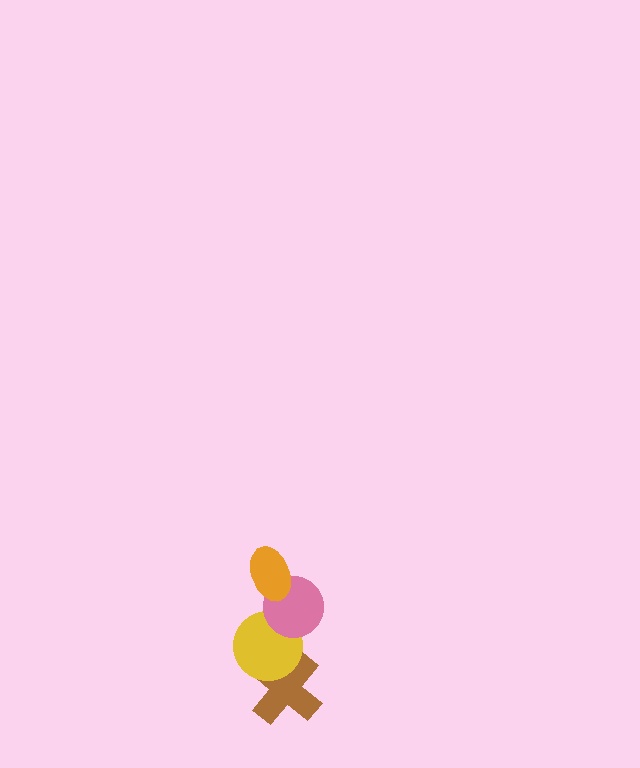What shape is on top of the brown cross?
The yellow circle is on top of the brown cross.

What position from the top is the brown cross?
The brown cross is 4th from the top.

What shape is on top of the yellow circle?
The pink circle is on top of the yellow circle.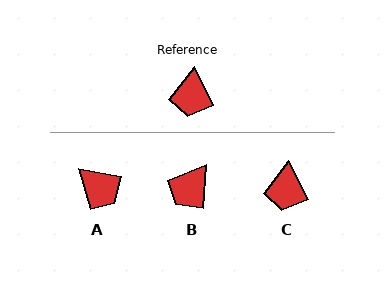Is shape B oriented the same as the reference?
No, it is off by about 29 degrees.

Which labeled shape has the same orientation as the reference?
C.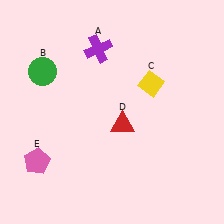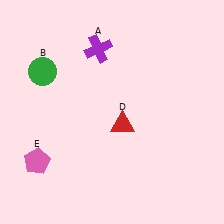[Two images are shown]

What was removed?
The yellow diamond (C) was removed in Image 2.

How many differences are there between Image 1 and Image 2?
There is 1 difference between the two images.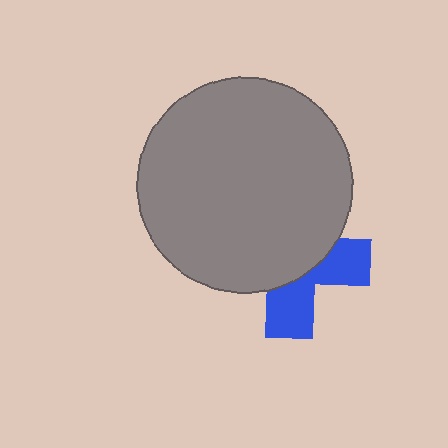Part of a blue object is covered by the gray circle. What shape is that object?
It is a cross.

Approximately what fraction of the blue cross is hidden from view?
Roughly 61% of the blue cross is hidden behind the gray circle.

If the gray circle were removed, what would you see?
You would see the complete blue cross.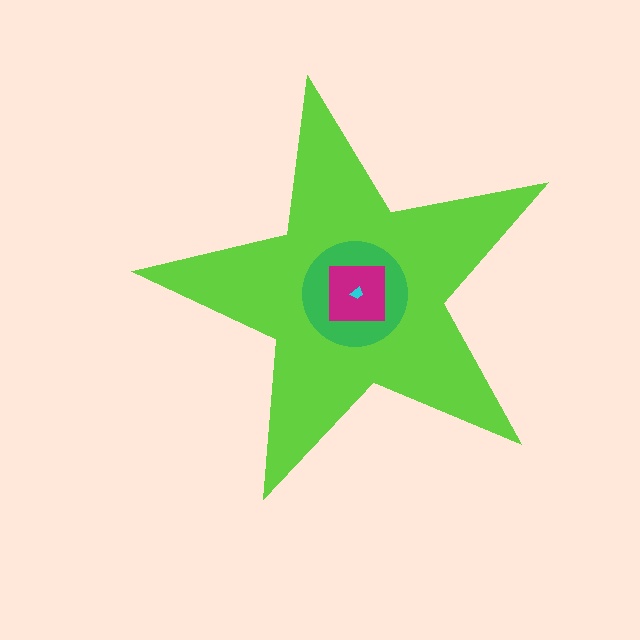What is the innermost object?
The cyan trapezoid.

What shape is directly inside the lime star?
The green circle.